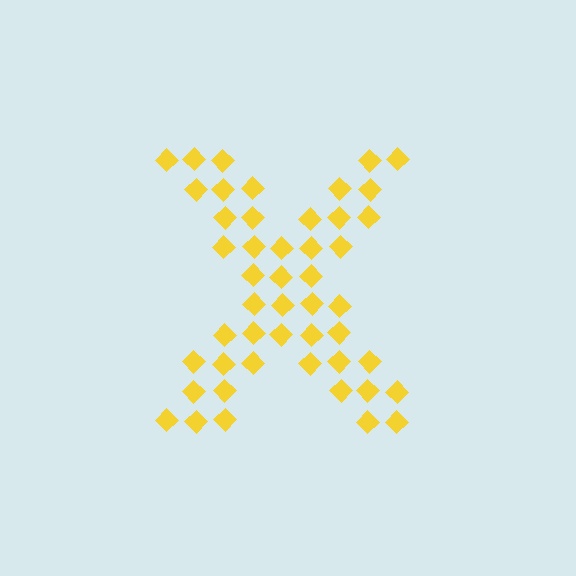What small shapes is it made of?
It is made of small diamonds.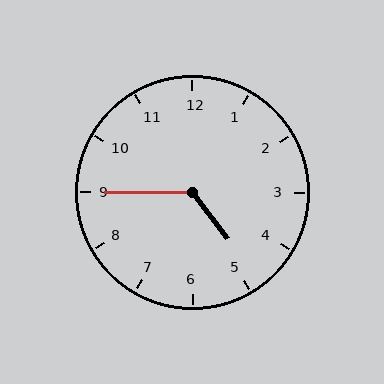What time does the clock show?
4:45.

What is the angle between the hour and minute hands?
Approximately 128 degrees.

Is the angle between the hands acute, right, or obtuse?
It is obtuse.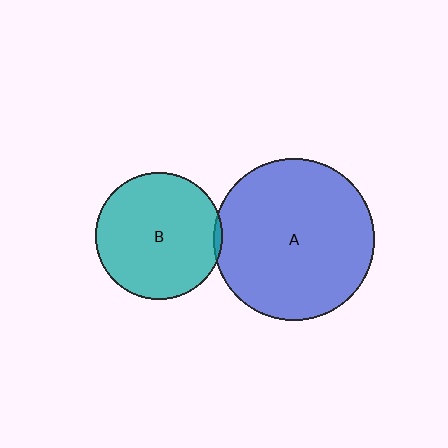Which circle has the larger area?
Circle A (blue).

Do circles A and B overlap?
Yes.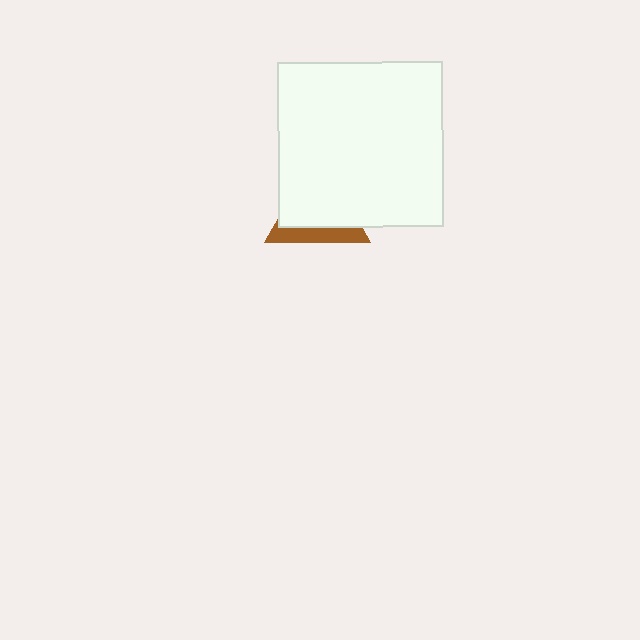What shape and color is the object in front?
The object in front is a white square.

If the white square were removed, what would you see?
You would see the complete brown triangle.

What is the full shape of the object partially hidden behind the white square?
The partially hidden object is a brown triangle.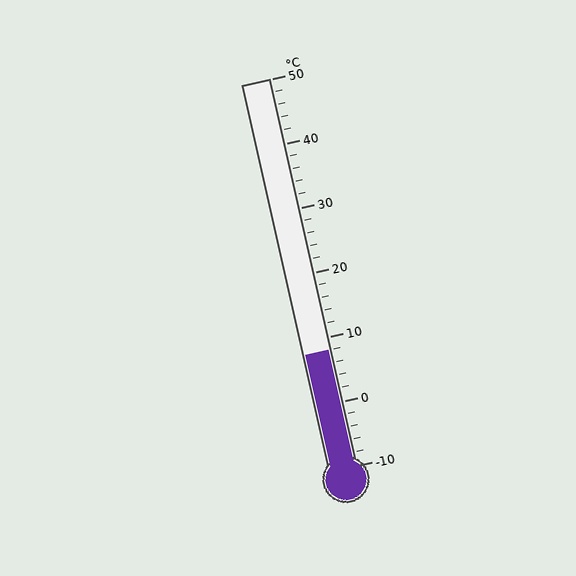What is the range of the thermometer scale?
The thermometer scale ranges from -10°C to 50°C.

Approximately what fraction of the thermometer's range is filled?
The thermometer is filled to approximately 30% of its range.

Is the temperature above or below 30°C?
The temperature is below 30°C.